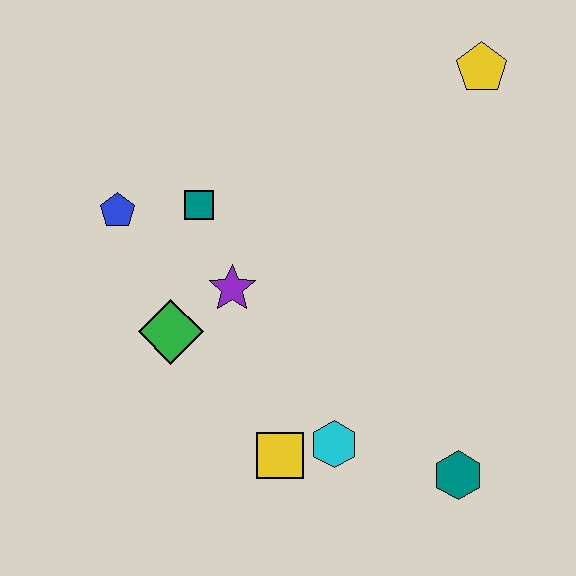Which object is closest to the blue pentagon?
The teal square is closest to the blue pentagon.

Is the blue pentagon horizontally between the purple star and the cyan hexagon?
No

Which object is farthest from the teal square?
The teal hexagon is farthest from the teal square.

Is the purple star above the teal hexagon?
Yes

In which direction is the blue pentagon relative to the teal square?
The blue pentagon is to the left of the teal square.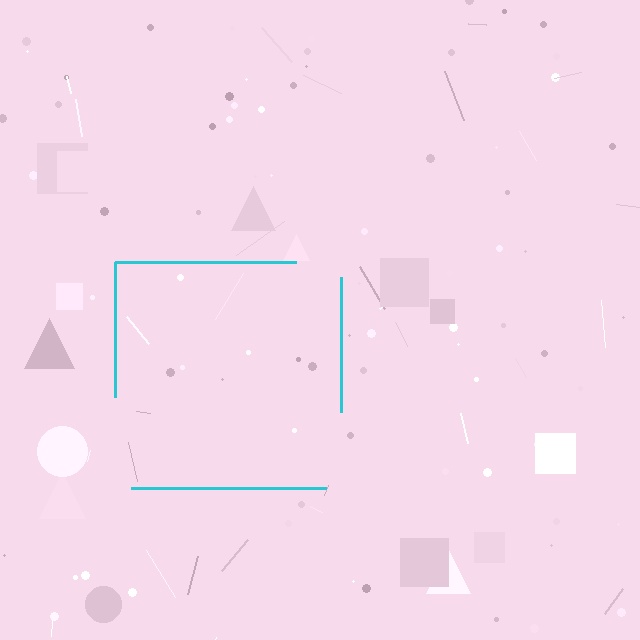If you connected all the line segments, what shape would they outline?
They would outline a square.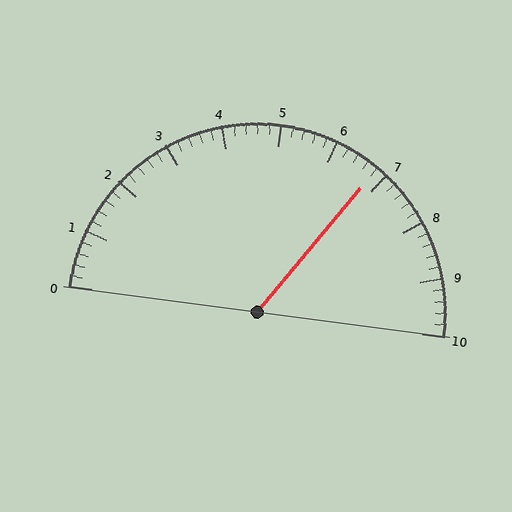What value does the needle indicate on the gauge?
The needle indicates approximately 6.8.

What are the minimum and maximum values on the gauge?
The gauge ranges from 0 to 10.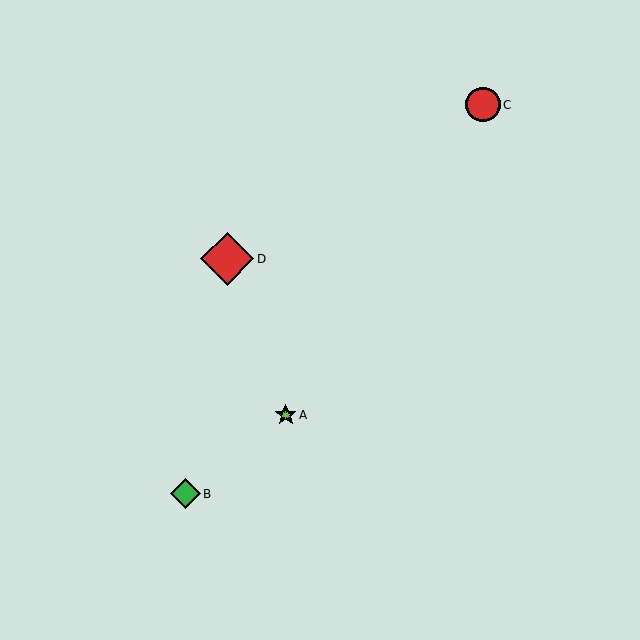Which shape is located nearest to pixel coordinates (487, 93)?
The red circle (labeled C) at (483, 105) is nearest to that location.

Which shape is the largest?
The red diamond (labeled D) is the largest.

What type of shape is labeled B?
Shape B is a green diamond.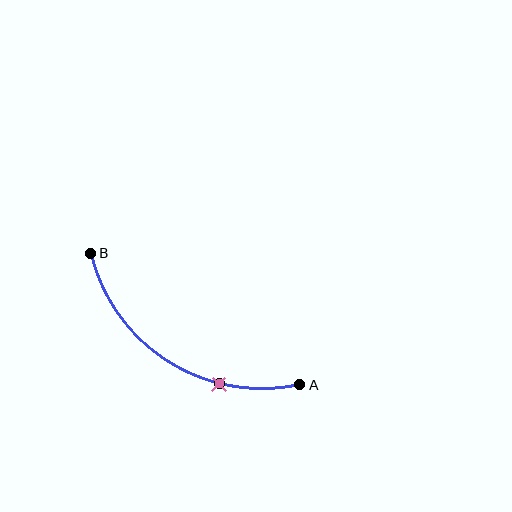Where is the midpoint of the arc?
The arc midpoint is the point on the curve farthest from the straight line joining A and B. It sits below that line.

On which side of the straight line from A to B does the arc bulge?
The arc bulges below the straight line connecting A and B.